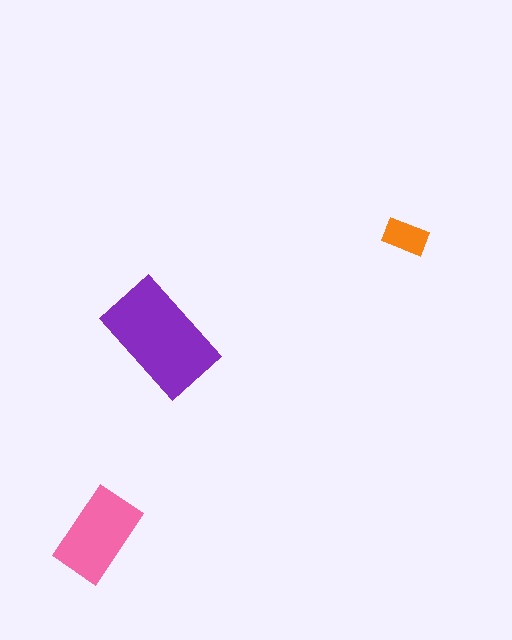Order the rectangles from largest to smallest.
the purple one, the pink one, the orange one.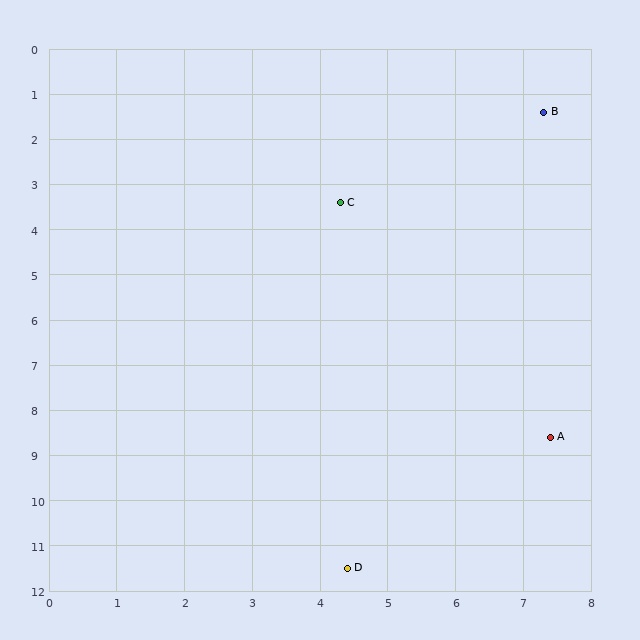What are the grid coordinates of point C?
Point C is at approximately (4.3, 3.4).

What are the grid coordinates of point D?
Point D is at approximately (4.4, 11.5).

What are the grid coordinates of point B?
Point B is at approximately (7.3, 1.4).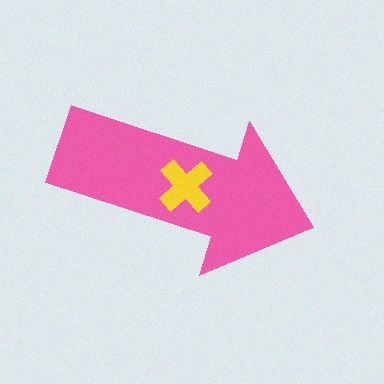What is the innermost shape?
The yellow cross.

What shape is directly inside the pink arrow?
The yellow cross.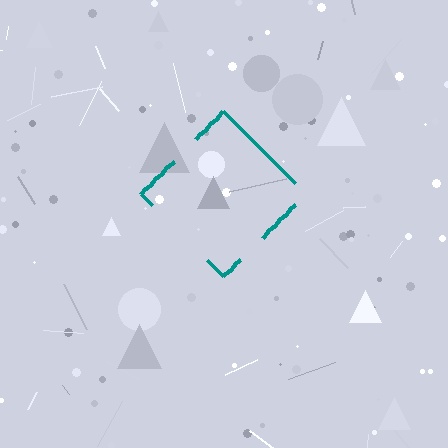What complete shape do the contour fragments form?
The contour fragments form a diamond.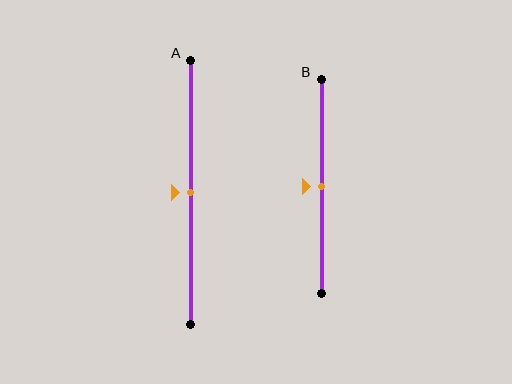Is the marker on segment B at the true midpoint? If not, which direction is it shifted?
Yes, the marker on segment B is at the true midpoint.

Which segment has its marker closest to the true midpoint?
Segment A has its marker closest to the true midpoint.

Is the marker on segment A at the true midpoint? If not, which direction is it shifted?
Yes, the marker on segment A is at the true midpoint.